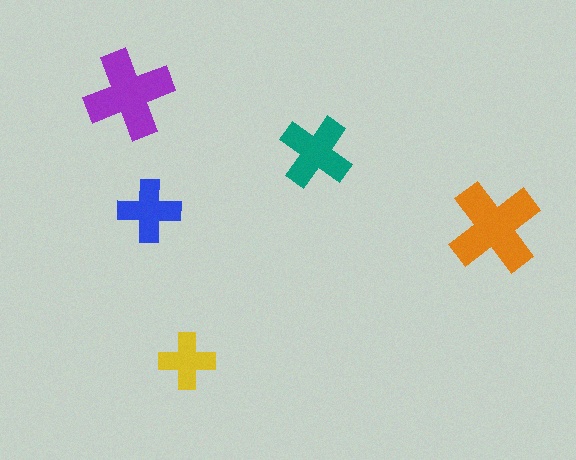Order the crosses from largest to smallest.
the orange one, the purple one, the teal one, the blue one, the yellow one.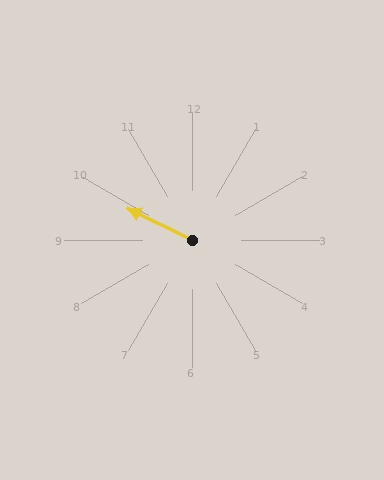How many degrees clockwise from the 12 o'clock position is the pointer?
Approximately 296 degrees.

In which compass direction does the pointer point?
Northwest.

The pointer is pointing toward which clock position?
Roughly 10 o'clock.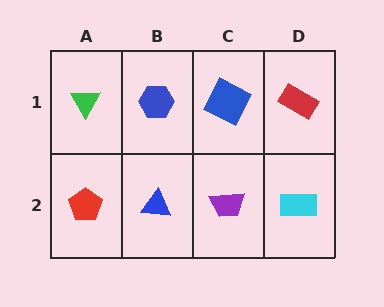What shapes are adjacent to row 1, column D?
A cyan rectangle (row 2, column D), a blue square (row 1, column C).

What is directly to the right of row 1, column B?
A blue square.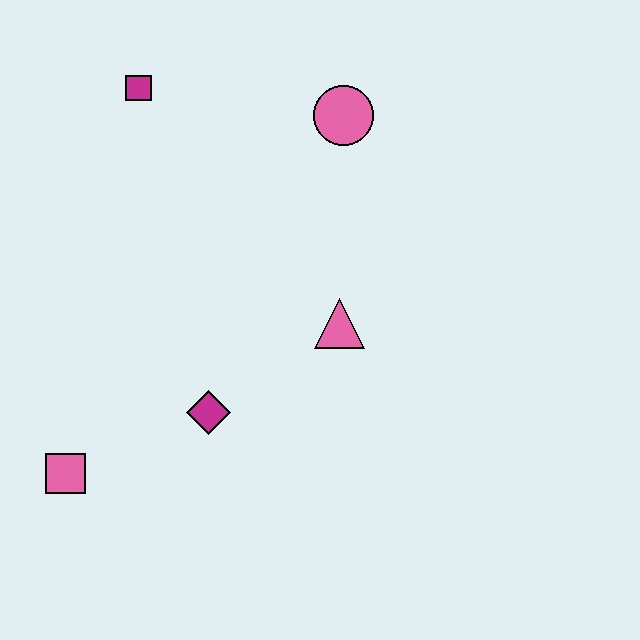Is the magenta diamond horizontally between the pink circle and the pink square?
Yes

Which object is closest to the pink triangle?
The magenta diamond is closest to the pink triangle.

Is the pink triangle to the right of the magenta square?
Yes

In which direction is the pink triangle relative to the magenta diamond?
The pink triangle is to the right of the magenta diamond.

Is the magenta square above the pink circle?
Yes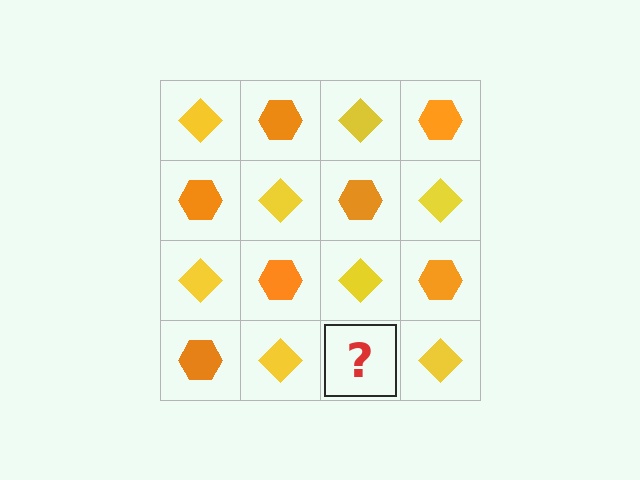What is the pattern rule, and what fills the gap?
The rule is that it alternates yellow diamond and orange hexagon in a checkerboard pattern. The gap should be filled with an orange hexagon.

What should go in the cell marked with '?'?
The missing cell should contain an orange hexagon.